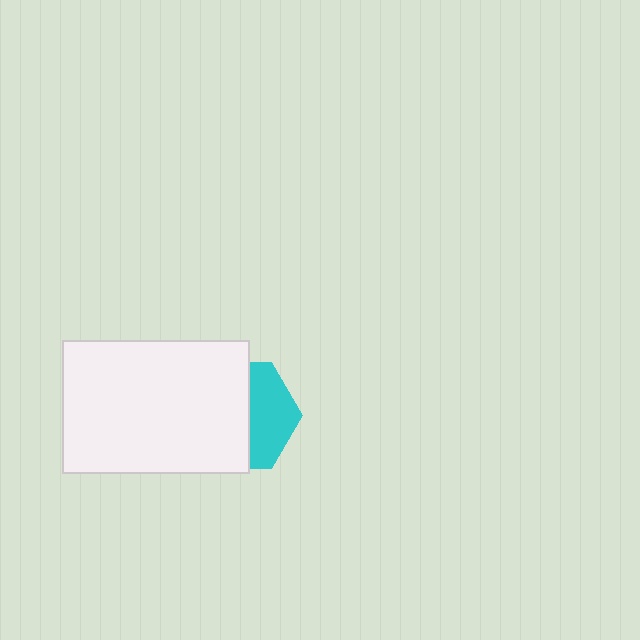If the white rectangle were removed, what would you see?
You would see the complete cyan hexagon.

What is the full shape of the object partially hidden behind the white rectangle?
The partially hidden object is a cyan hexagon.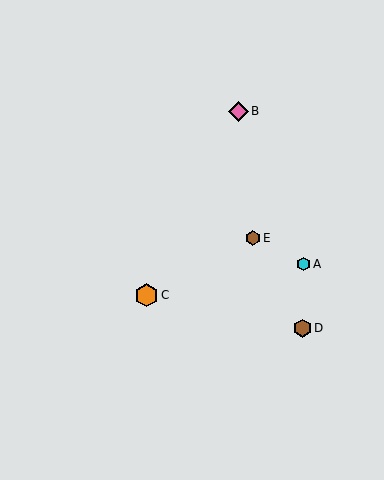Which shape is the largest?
The orange hexagon (labeled C) is the largest.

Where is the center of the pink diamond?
The center of the pink diamond is at (238, 111).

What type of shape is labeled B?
Shape B is a pink diamond.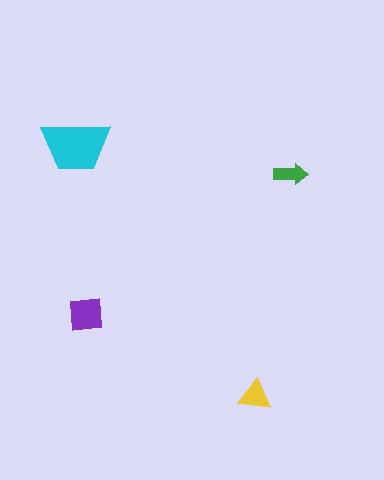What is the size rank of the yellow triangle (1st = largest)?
3rd.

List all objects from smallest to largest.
The green arrow, the yellow triangle, the purple square, the cyan trapezoid.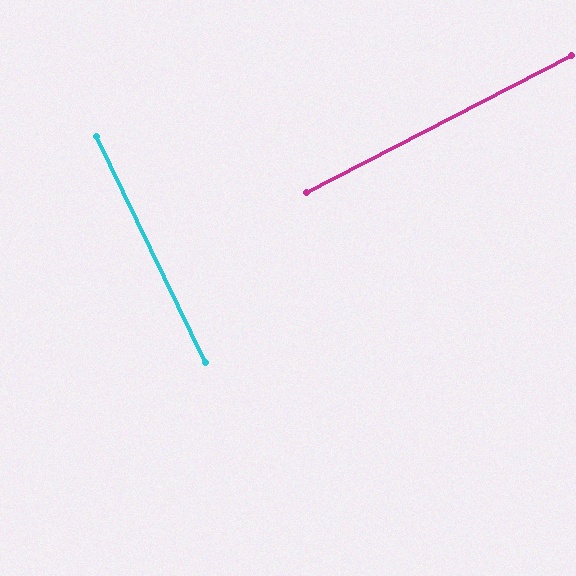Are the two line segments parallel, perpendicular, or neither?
Perpendicular — they meet at approximately 89°.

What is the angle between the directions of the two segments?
Approximately 89 degrees.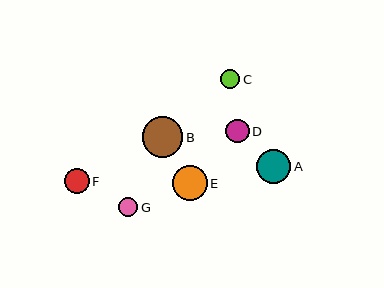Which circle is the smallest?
Circle G is the smallest with a size of approximately 19 pixels.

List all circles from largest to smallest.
From largest to smallest: B, E, A, F, D, C, G.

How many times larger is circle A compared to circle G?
Circle A is approximately 1.8 times the size of circle G.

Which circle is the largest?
Circle B is the largest with a size of approximately 40 pixels.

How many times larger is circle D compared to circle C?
Circle D is approximately 1.2 times the size of circle C.